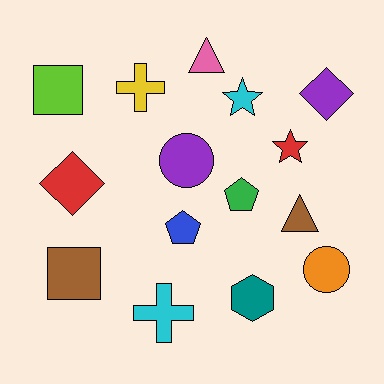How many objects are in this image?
There are 15 objects.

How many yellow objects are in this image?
There is 1 yellow object.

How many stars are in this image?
There are 2 stars.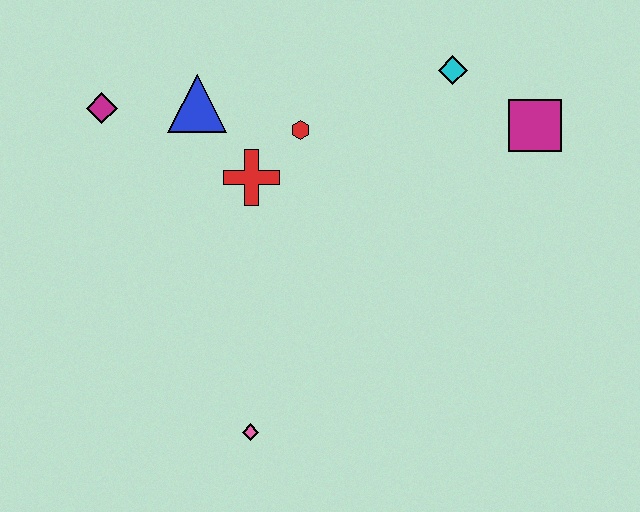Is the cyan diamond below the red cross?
No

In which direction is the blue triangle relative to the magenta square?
The blue triangle is to the left of the magenta square.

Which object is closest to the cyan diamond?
The magenta square is closest to the cyan diamond.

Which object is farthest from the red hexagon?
The pink diamond is farthest from the red hexagon.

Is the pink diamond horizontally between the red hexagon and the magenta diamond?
Yes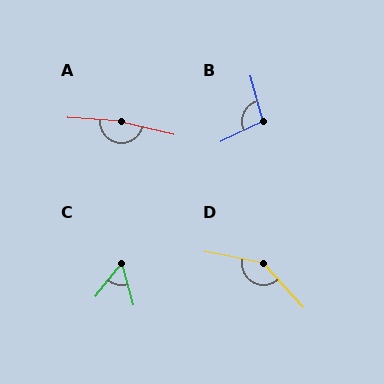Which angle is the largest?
A, at approximately 170 degrees.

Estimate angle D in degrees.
Approximately 143 degrees.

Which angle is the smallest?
C, at approximately 54 degrees.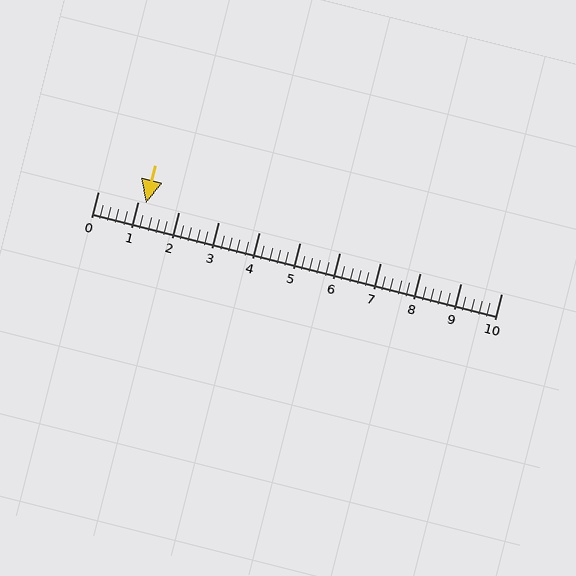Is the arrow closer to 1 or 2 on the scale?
The arrow is closer to 1.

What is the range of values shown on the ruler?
The ruler shows values from 0 to 10.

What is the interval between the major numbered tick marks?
The major tick marks are spaced 1 units apart.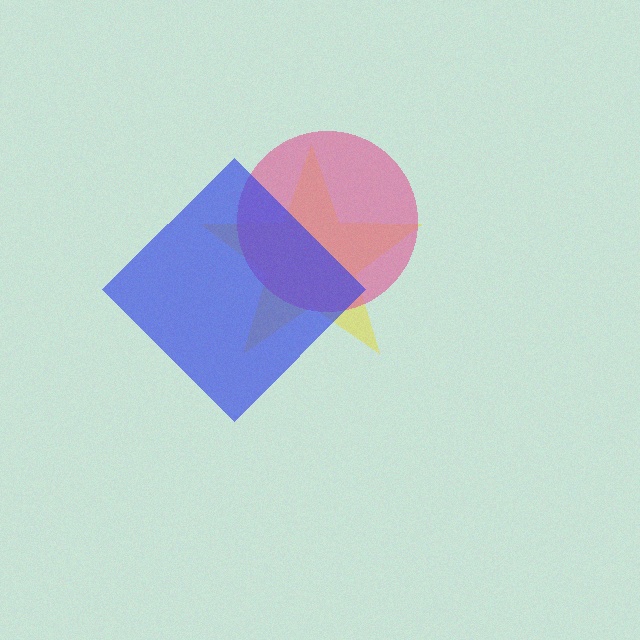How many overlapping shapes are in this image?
There are 3 overlapping shapes in the image.